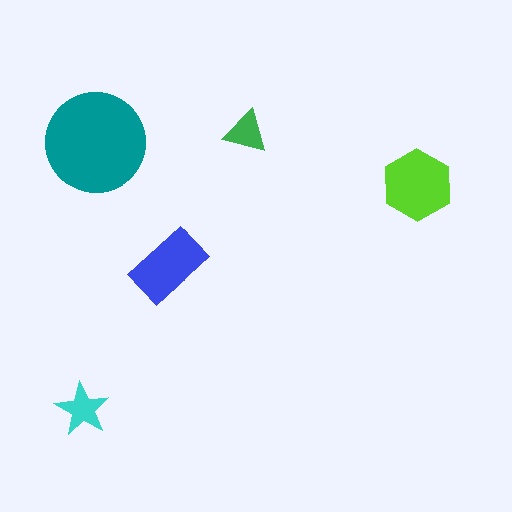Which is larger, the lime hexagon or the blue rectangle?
The lime hexagon.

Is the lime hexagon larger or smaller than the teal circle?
Smaller.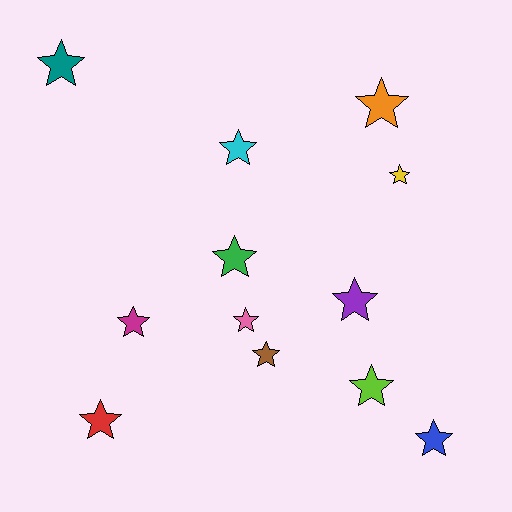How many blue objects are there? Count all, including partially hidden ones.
There is 1 blue object.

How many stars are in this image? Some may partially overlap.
There are 12 stars.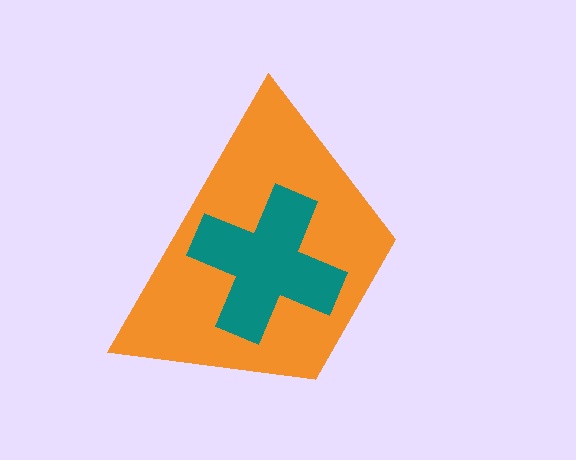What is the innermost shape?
The teal cross.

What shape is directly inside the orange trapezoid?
The teal cross.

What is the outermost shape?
The orange trapezoid.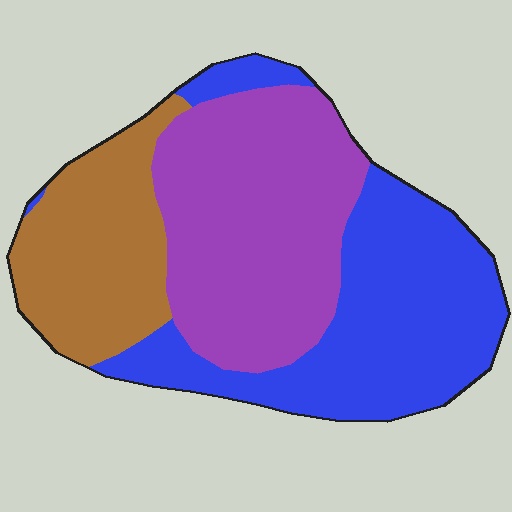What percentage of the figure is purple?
Purple covers 39% of the figure.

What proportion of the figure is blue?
Blue takes up between a third and a half of the figure.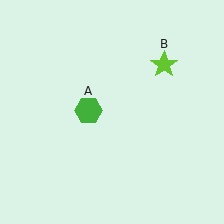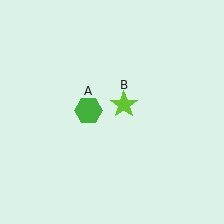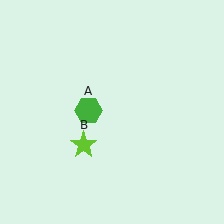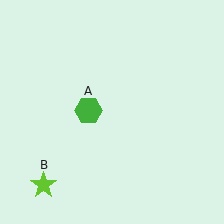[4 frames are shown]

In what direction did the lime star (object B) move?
The lime star (object B) moved down and to the left.